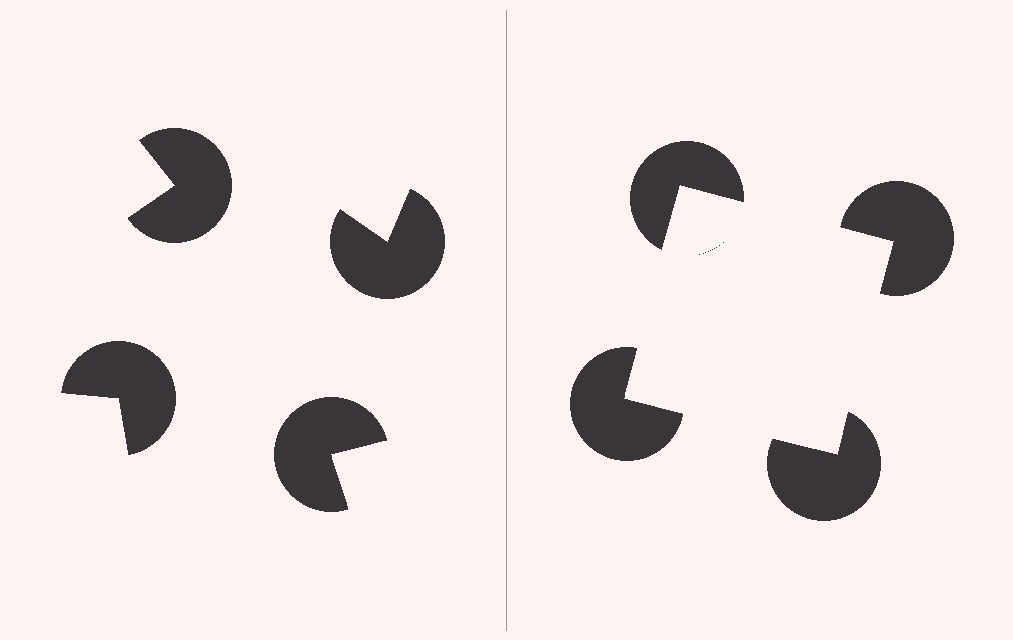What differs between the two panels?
The pac-man discs are positioned identically on both sides; only the wedge orientations differ. On the right they align to a square; on the left they are misaligned.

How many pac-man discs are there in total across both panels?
8 — 4 on each side.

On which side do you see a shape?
An illusory square appears on the right side. On the left side the wedge cuts are rotated, so no coherent shape forms.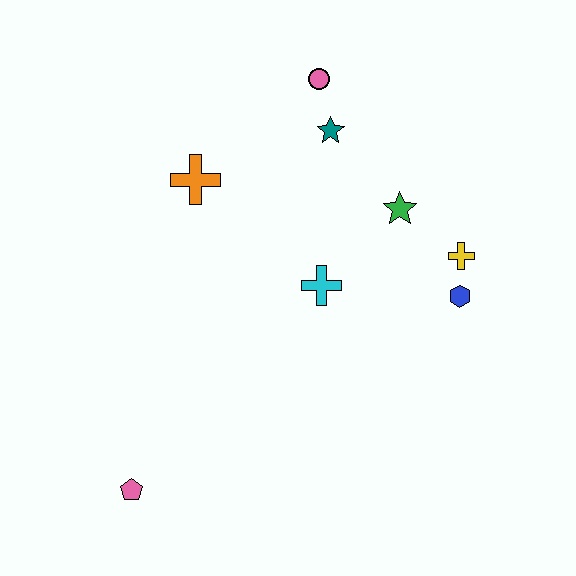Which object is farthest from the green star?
The pink pentagon is farthest from the green star.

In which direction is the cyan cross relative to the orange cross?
The cyan cross is to the right of the orange cross.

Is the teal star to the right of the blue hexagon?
No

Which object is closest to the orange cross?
The teal star is closest to the orange cross.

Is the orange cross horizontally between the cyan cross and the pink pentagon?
Yes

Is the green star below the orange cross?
Yes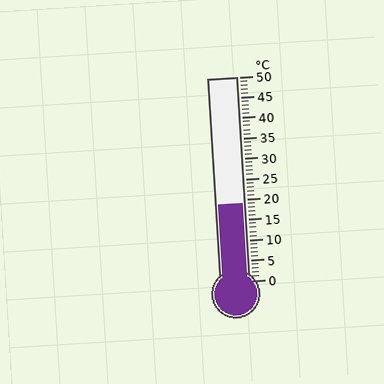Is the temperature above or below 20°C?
The temperature is below 20°C.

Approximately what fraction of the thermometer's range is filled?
The thermometer is filled to approximately 40% of its range.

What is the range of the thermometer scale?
The thermometer scale ranges from 0°C to 50°C.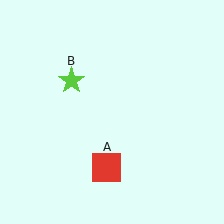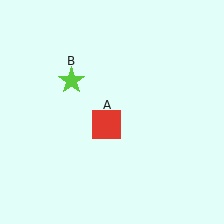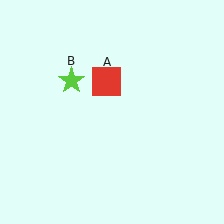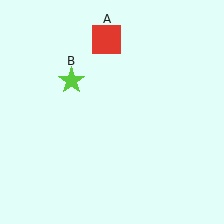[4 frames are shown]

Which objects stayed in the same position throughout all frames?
Lime star (object B) remained stationary.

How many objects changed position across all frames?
1 object changed position: red square (object A).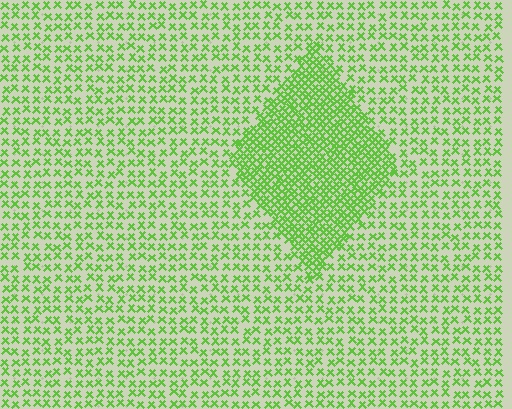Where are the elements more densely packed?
The elements are more densely packed inside the diamond boundary.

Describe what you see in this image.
The image contains small lime elements arranged at two different densities. A diamond-shaped region is visible where the elements are more densely packed than the surrounding area.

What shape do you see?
I see a diamond.